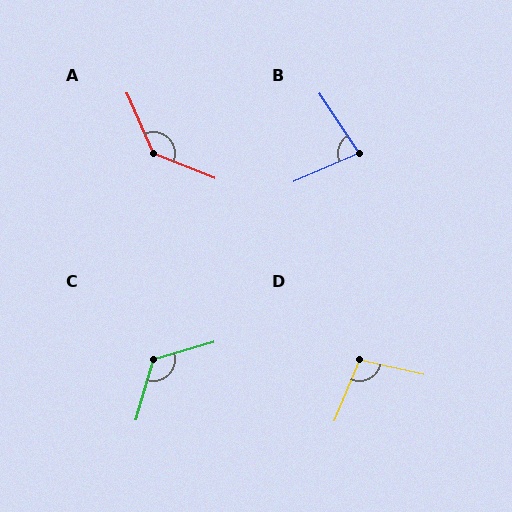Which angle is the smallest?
B, at approximately 80 degrees.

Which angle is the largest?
A, at approximately 135 degrees.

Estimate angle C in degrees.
Approximately 122 degrees.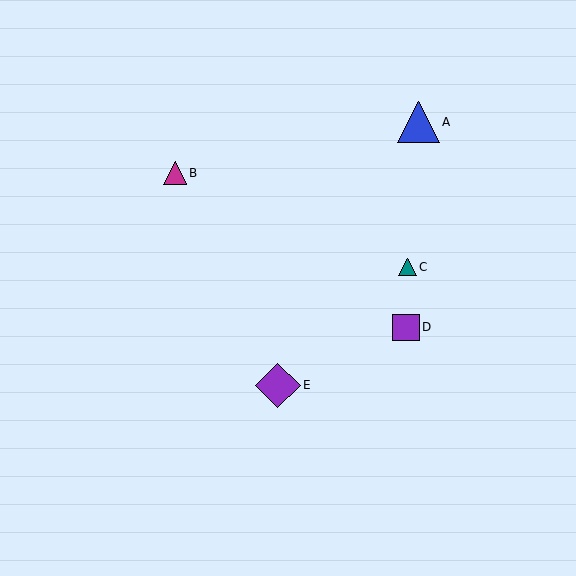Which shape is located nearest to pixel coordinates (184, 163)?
The magenta triangle (labeled B) at (175, 173) is nearest to that location.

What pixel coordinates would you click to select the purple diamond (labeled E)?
Click at (278, 385) to select the purple diamond E.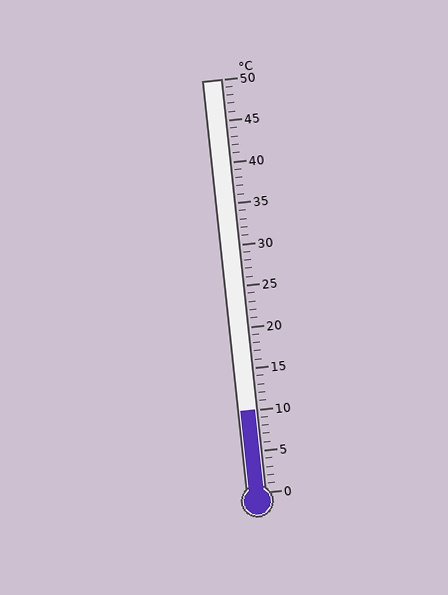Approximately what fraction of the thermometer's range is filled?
The thermometer is filled to approximately 20% of its range.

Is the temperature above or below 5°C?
The temperature is above 5°C.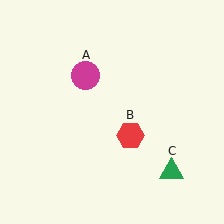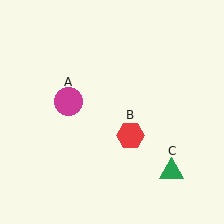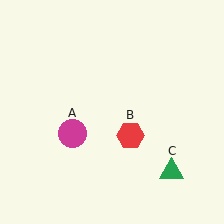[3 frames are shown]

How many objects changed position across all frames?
1 object changed position: magenta circle (object A).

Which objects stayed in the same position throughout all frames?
Red hexagon (object B) and green triangle (object C) remained stationary.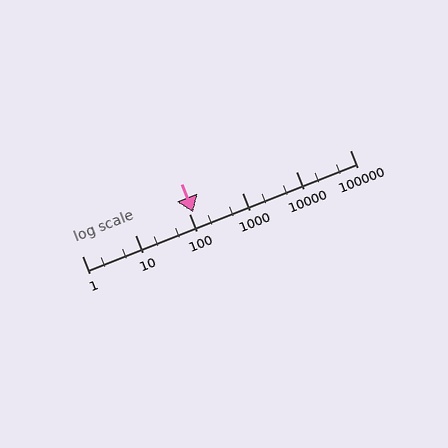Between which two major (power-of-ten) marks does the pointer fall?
The pointer is between 100 and 1000.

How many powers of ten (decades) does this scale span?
The scale spans 5 decades, from 1 to 100000.